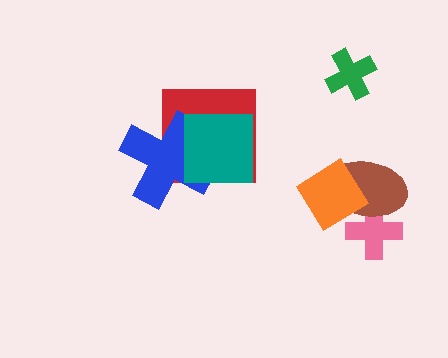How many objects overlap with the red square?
2 objects overlap with the red square.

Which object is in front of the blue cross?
The teal square is in front of the blue cross.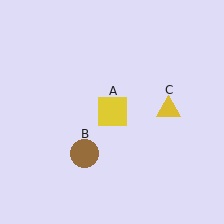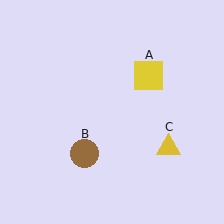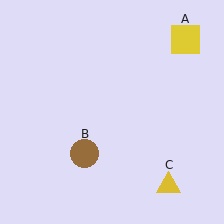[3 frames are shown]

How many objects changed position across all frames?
2 objects changed position: yellow square (object A), yellow triangle (object C).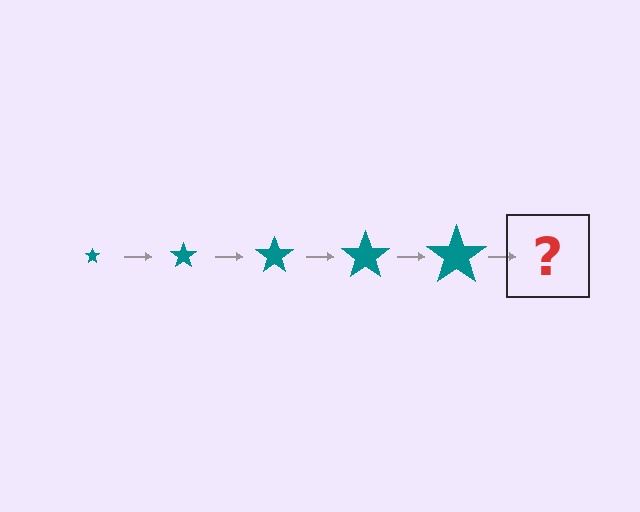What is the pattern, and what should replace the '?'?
The pattern is that the star gets progressively larger each step. The '?' should be a teal star, larger than the previous one.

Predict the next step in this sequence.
The next step is a teal star, larger than the previous one.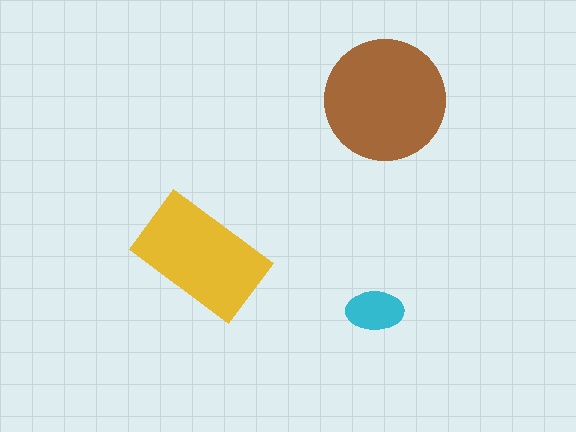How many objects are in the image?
There are 3 objects in the image.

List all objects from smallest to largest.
The cyan ellipse, the yellow rectangle, the brown circle.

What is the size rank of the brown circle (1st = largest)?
1st.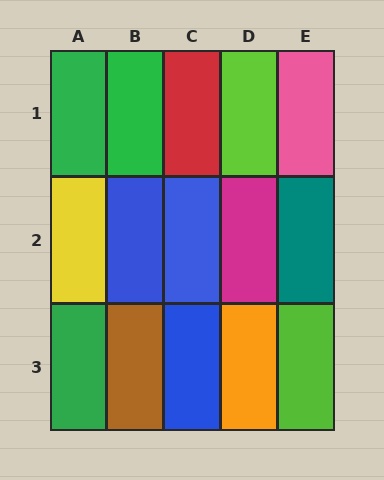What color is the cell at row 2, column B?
Blue.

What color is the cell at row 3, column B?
Brown.